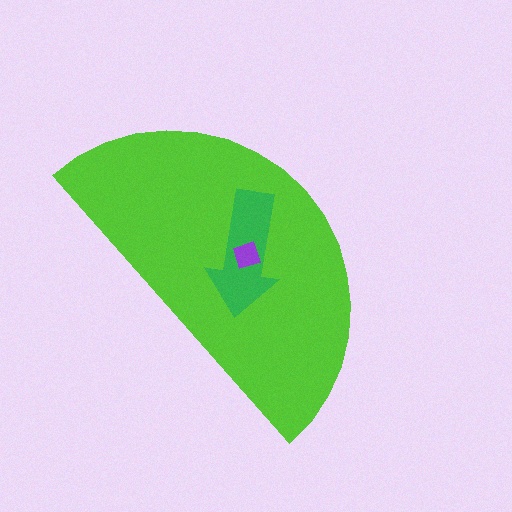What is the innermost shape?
The purple diamond.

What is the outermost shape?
The lime semicircle.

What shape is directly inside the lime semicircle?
The green arrow.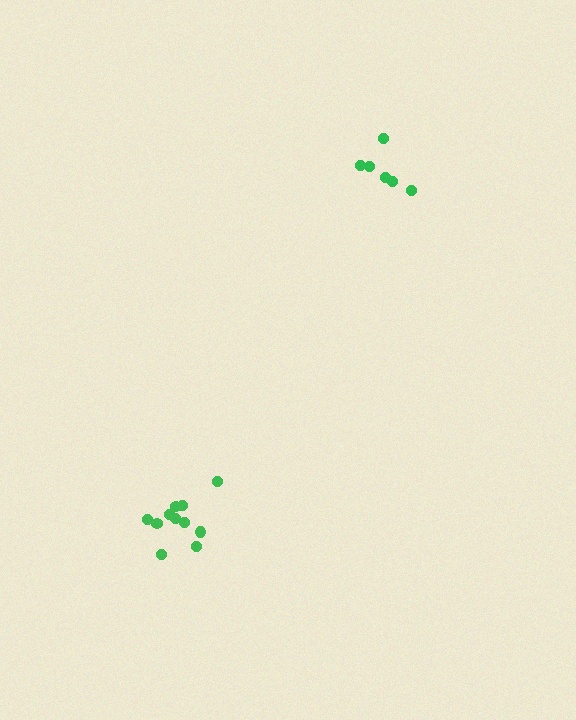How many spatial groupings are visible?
There are 2 spatial groupings.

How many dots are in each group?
Group 1: 6 dots, Group 2: 11 dots (17 total).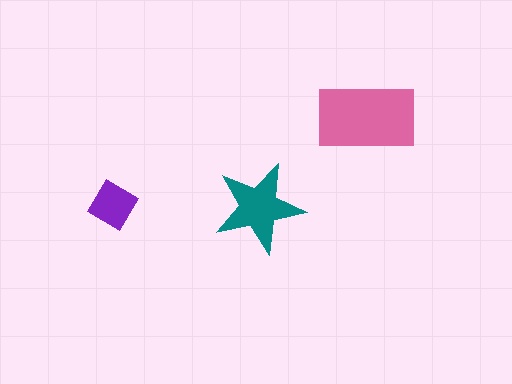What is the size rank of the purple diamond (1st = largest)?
3rd.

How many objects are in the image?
There are 3 objects in the image.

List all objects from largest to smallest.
The pink rectangle, the teal star, the purple diamond.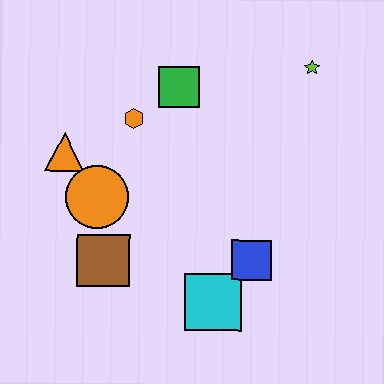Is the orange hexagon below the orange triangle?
No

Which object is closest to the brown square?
The orange circle is closest to the brown square.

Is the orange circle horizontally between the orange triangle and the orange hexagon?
Yes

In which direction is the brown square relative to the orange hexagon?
The brown square is below the orange hexagon.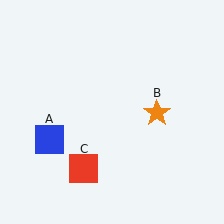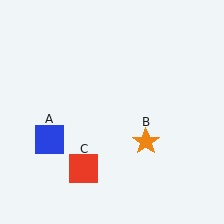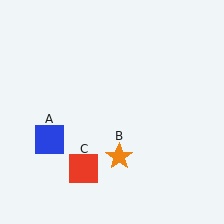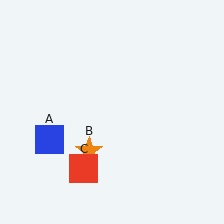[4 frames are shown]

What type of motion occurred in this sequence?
The orange star (object B) rotated clockwise around the center of the scene.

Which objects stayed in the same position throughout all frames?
Blue square (object A) and red square (object C) remained stationary.